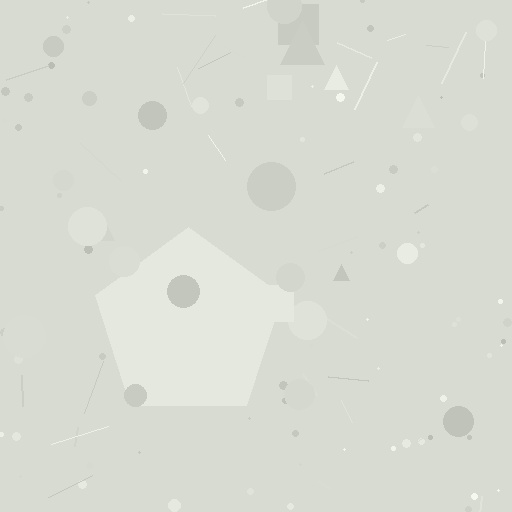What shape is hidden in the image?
A pentagon is hidden in the image.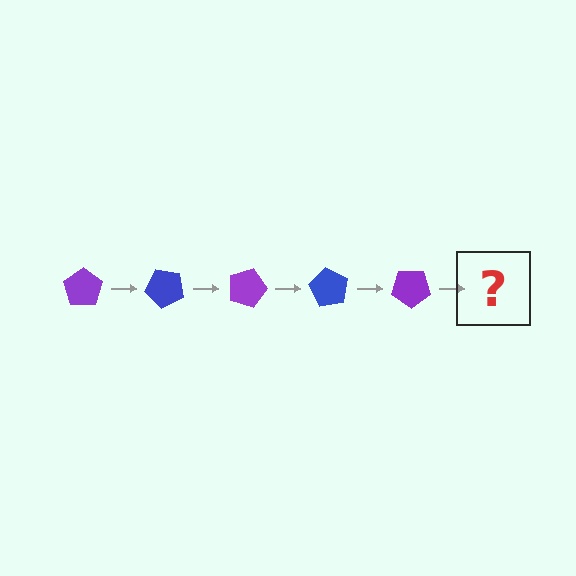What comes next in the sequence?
The next element should be a blue pentagon, rotated 225 degrees from the start.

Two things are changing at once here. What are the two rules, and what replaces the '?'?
The two rules are that it rotates 45 degrees each step and the color cycles through purple and blue. The '?' should be a blue pentagon, rotated 225 degrees from the start.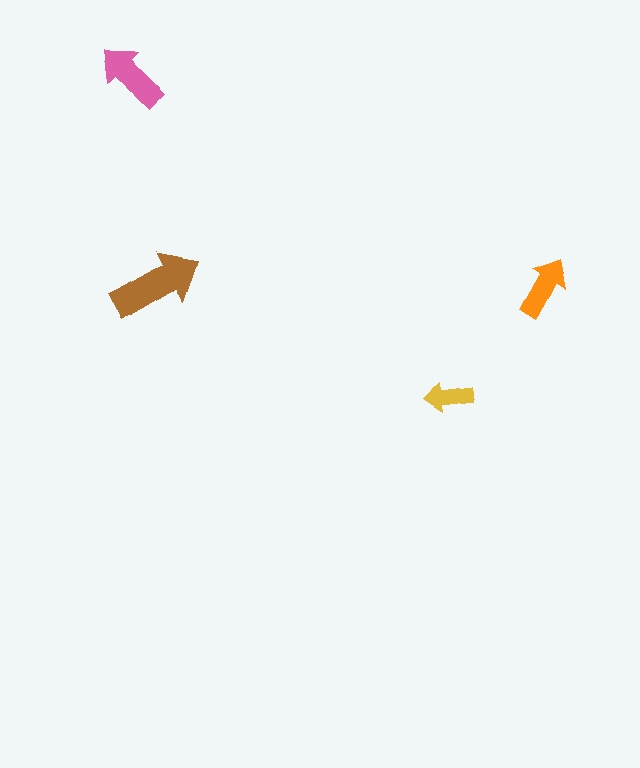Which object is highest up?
The pink arrow is topmost.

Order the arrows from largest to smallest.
the brown one, the pink one, the orange one, the yellow one.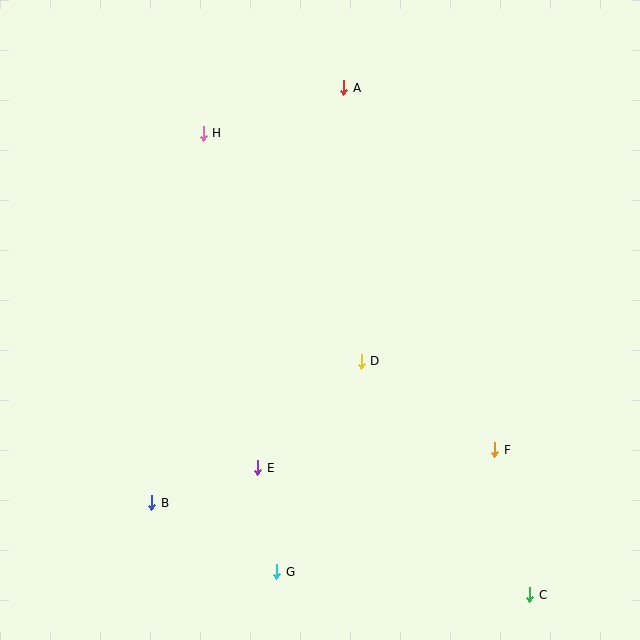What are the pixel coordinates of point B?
Point B is at (152, 503).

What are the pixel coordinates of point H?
Point H is at (203, 133).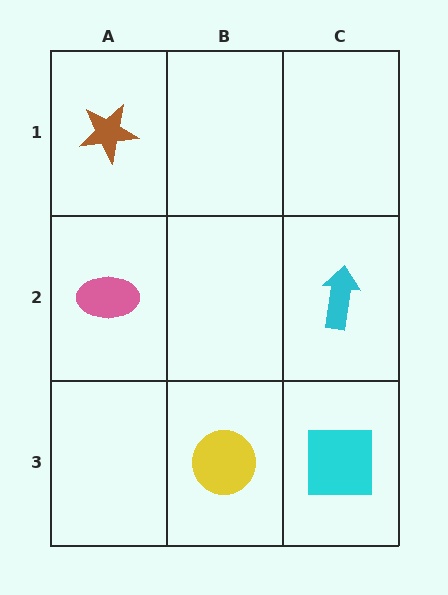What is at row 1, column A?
A brown star.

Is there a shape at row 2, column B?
No, that cell is empty.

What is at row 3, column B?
A yellow circle.